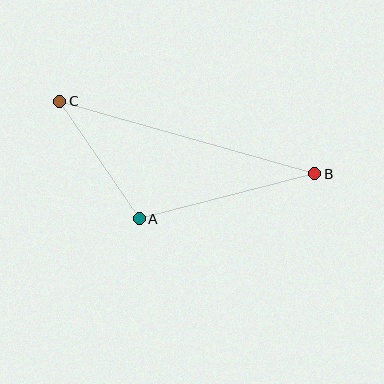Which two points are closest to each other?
Points A and C are closest to each other.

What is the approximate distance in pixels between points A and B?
The distance between A and B is approximately 181 pixels.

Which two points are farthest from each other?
Points B and C are farthest from each other.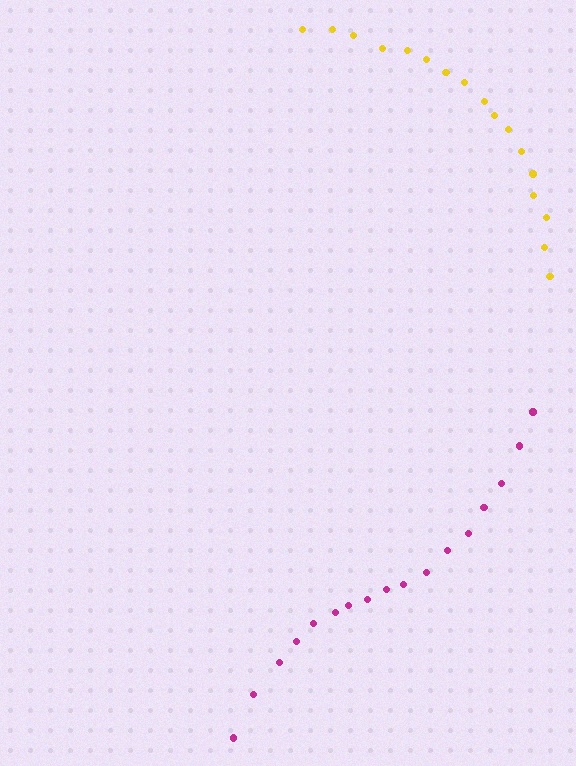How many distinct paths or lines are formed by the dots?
There are 2 distinct paths.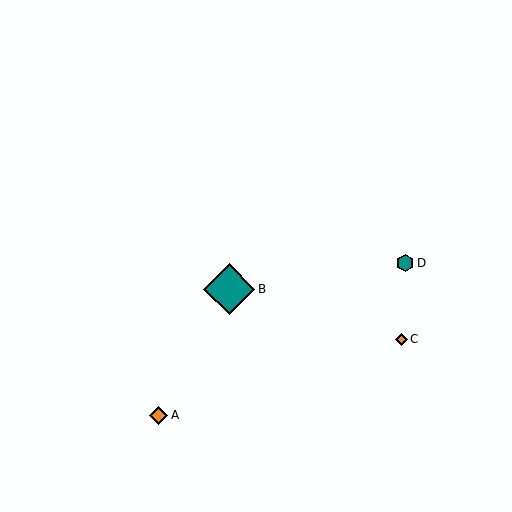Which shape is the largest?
The teal diamond (labeled B) is the largest.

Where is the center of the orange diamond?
The center of the orange diamond is at (401, 339).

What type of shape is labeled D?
Shape D is a teal hexagon.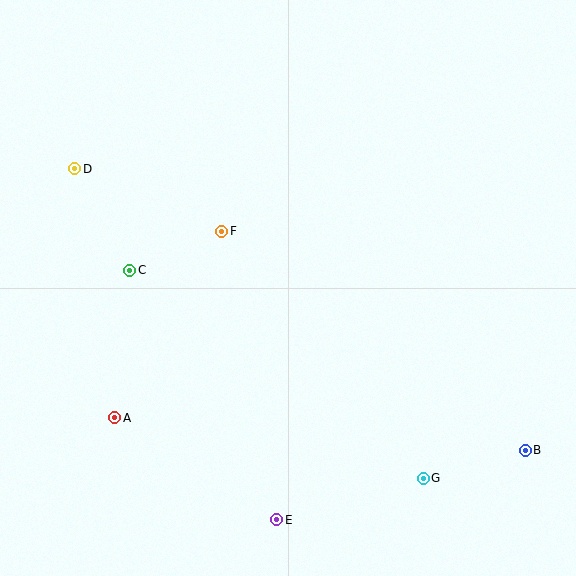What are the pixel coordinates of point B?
Point B is at (525, 450).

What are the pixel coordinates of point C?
Point C is at (130, 270).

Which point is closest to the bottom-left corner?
Point A is closest to the bottom-left corner.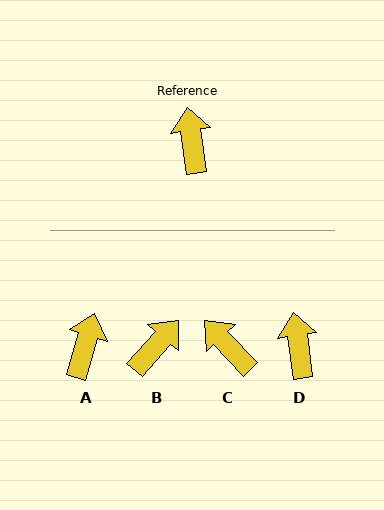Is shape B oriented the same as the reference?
No, it is off by about 49 degrees.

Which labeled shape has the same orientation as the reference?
D.